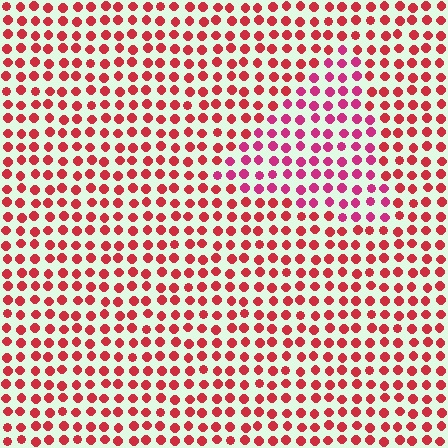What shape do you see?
I see a triangle.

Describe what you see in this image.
The image is filled with small red elements in a uniform arrangement. A triangle-shaped region is visible where the elements are tinted to a slightly different hue, forming a subtle color boundary.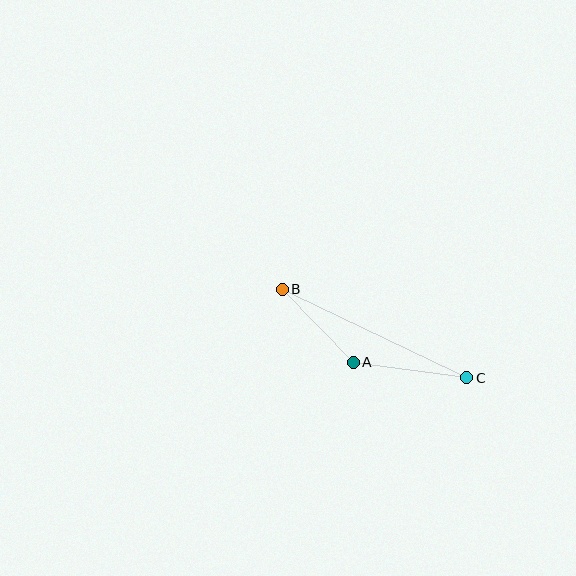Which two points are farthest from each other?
Points B and C are farthest from each other.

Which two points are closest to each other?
Points A and B are closest to each other.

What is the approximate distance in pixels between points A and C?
The distance between A and C is approximately 114 pixels.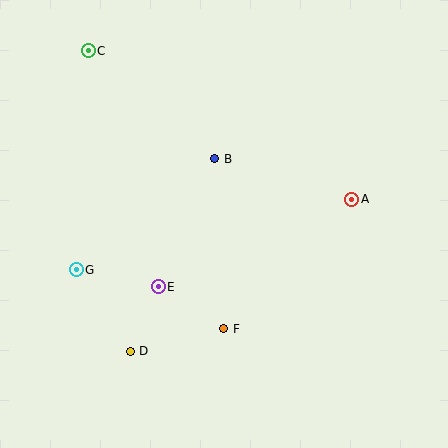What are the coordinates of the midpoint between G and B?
The midpoint between G and B is at (146, 214).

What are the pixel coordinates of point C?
Point C is at (88, 50).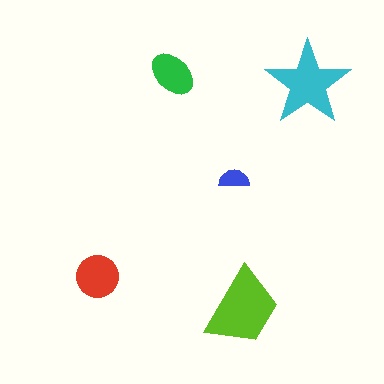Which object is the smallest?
The blue semicircle.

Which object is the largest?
The lime trapezoid.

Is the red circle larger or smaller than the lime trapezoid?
Smaller.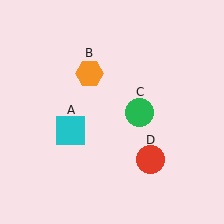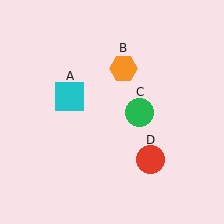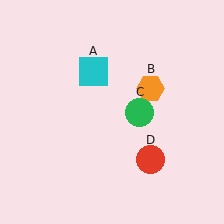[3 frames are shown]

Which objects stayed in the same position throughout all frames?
Green circle (object C) and red circle (object D) remained stationary.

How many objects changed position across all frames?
2 objects changed position: cyan square (object A), orange hexagon (object B).